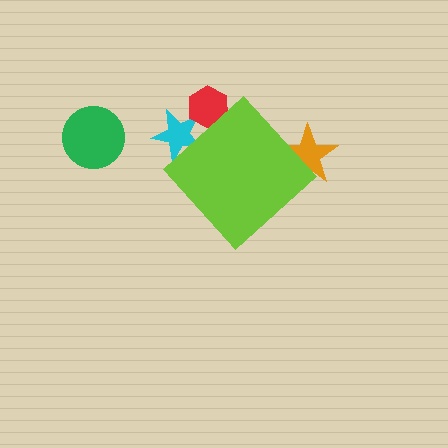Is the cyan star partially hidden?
Yes, the cyan star is partially hidden behind the lime diamond.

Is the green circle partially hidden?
No, the green circle is fully visible.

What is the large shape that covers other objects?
A lime diamond.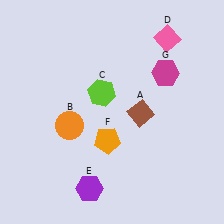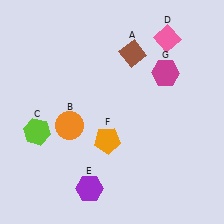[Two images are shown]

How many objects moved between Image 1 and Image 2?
2 objects moved between the two images.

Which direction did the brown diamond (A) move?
The brown diamond (A) moved up.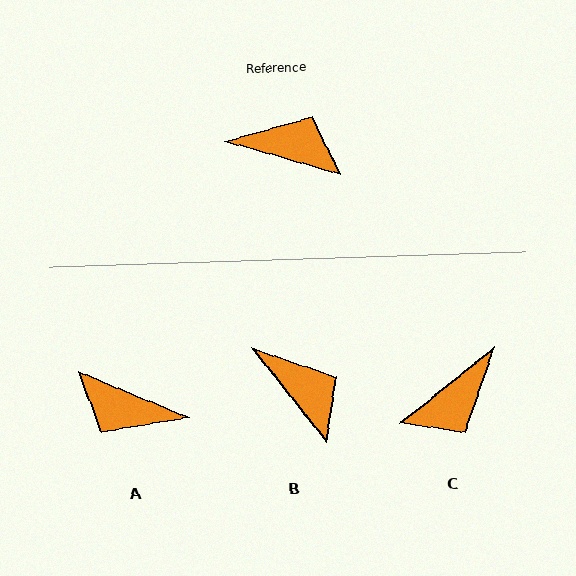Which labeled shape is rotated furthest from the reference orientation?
A, about 173 degrees away.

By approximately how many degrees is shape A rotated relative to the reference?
Approximately 173 degrees counter-clockwise.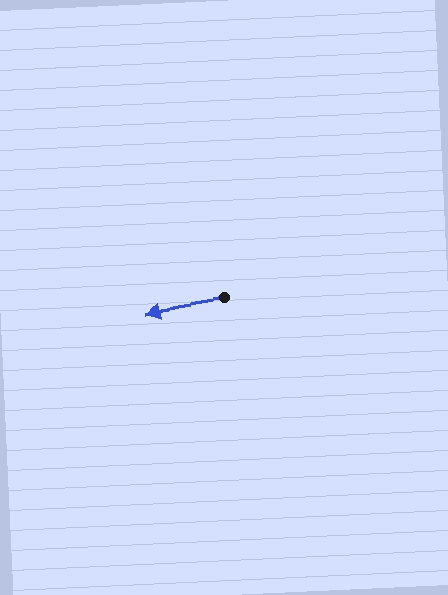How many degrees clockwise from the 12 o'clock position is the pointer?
Approximately 260 degrees.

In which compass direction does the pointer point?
West.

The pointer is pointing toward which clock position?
Roughly 9 o'clock.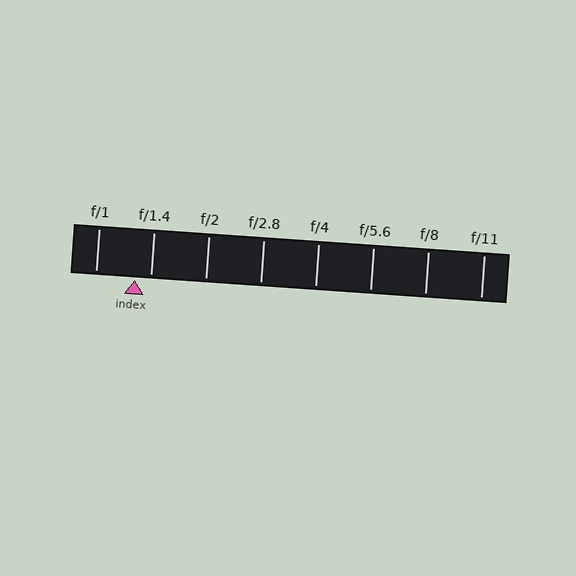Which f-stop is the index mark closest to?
The index mark is closest to f/1.4.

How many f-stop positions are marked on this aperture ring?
There are 8 f-stop positions marked.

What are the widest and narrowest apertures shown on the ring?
The widest aperture shown is f/1 and the narrowest is f/11.